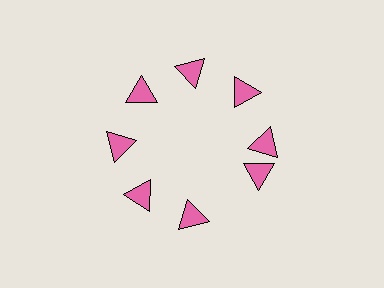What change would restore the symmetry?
The symmetry would be restored by rotating it back into even spacing with its neighbors so that all 8 triangles sit at equal angles and equal distance from the center.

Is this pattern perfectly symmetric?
No. The 8 pink triangles are arranged in a ring, but one element near the 4 o'clock position is rotated out of alignment along the ring, breaking the 8-fold rotational symmetry.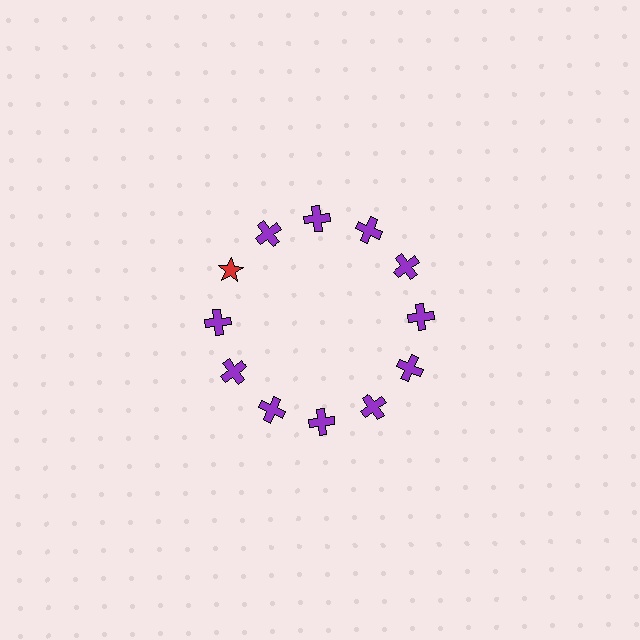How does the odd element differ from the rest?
It differs in both color (red instead of purple) and shape (star instead of cross).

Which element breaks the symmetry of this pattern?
The red star at roughly the 10 o'clock position breaks the symmetry. All other shapes are purple crosses.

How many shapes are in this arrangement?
There are 12 shapes arranged in a ring pattern.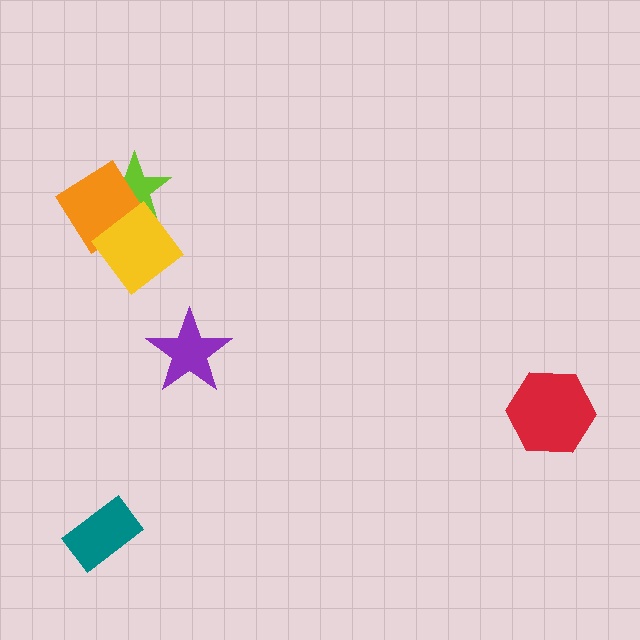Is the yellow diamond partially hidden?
No, no other shape covers it.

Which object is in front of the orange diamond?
The yellow diamond is in front of the orange diamond.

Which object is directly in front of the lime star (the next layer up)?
The orange diamond is directly in front of the lime star.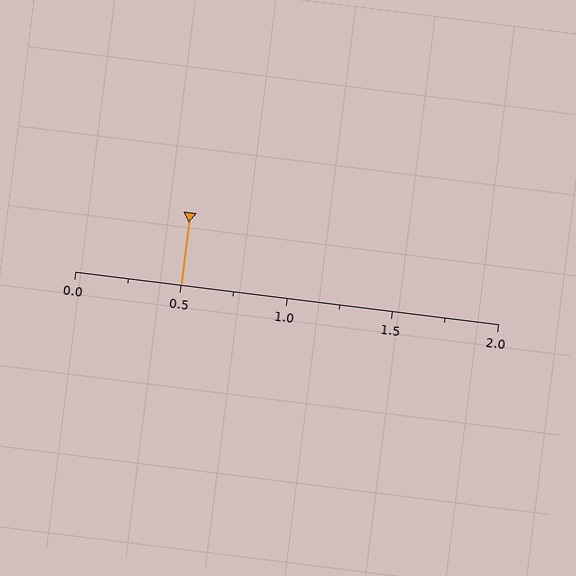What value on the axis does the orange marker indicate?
The marker indicates approximately 0.5.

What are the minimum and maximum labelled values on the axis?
The axis runs from 0.0 to 2.0.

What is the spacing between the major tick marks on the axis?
The major ticks are spaced 0.5 apart.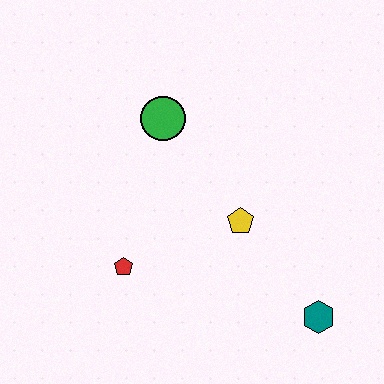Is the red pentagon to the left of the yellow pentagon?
Yes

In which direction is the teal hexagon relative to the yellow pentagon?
The teal hexagon is below the yellow pentagon.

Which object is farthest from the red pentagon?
The teal hexagon is farthest from the red pentagon.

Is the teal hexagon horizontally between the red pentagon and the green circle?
No